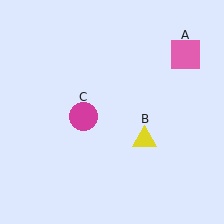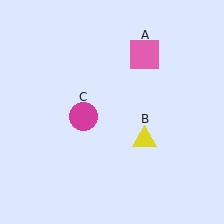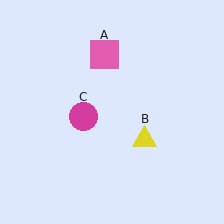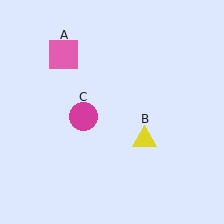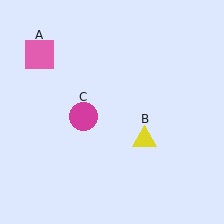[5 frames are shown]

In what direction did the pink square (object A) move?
The pink square (object A) moved left.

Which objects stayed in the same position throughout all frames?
Yellow triangle (object B) and magenta circle (object C) remained stationary.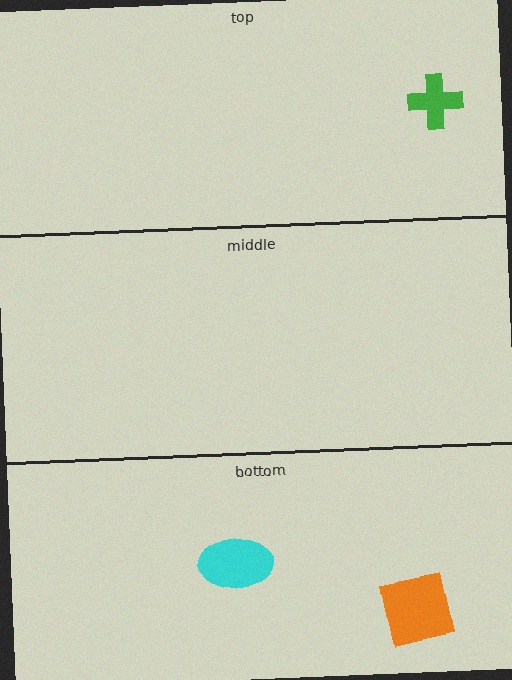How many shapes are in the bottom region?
2.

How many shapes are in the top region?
1.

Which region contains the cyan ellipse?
The bottom region.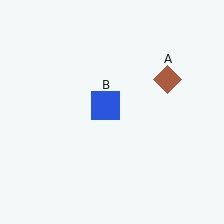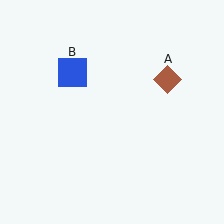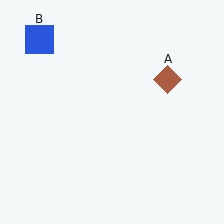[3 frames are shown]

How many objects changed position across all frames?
1 object changed position: blue square (object B).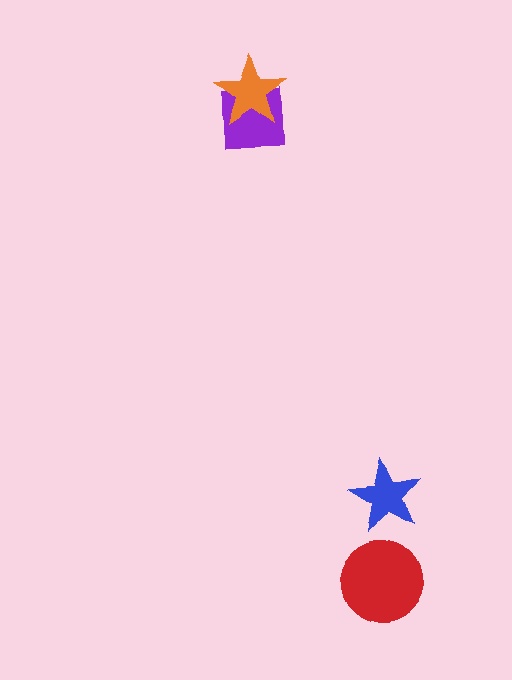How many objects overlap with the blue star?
0 objects overlap with the blue star.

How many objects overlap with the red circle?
0 objects overlap with the red circle.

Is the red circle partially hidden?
No, no other shape covers it.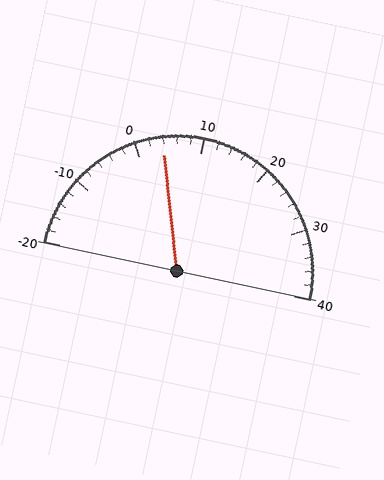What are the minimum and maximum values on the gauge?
The gauge ranges from -20 to 40.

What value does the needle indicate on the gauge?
The needle indicates approximately 4.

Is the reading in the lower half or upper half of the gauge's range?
The reading is in the lower half of the range (-20 to 40).